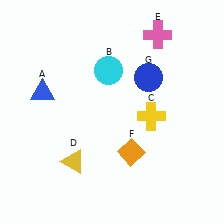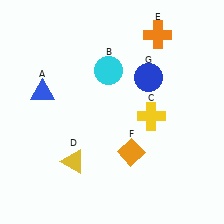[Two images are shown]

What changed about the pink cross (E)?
In Image 1, E is pink. In Image 2, it changed to orange.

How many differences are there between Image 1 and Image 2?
There is 1 difference between the two images.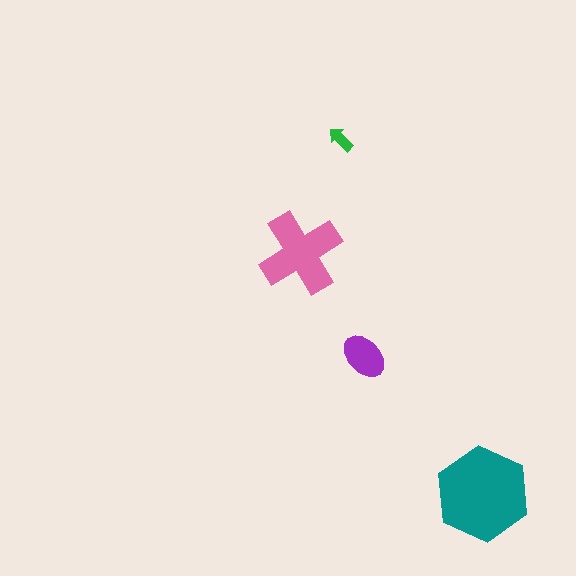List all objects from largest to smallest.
The teal hexagon, the pink cross, the purple ellipse, the green arrow.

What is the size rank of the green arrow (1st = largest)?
4th.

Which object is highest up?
The green arrow is topmost.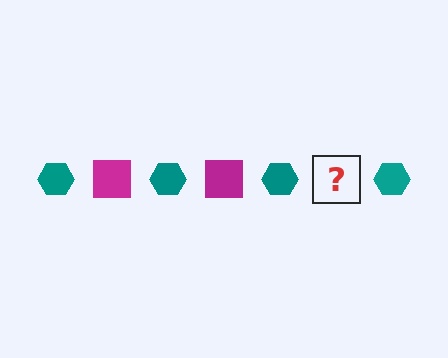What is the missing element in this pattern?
The missing element is a magenta square.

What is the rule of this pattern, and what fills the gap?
The rule is that the pattern alternates between teal hexagon and magenta square. The gap should be filled with a magenta square.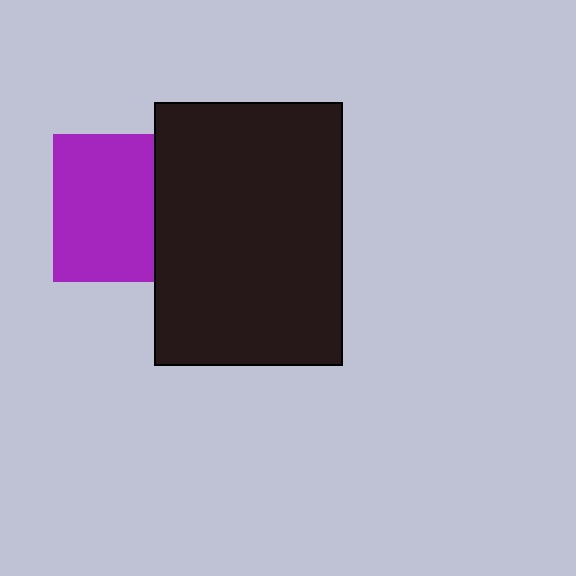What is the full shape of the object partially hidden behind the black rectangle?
The partially hidden object is a purple square.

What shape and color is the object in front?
The object in front is a black rectangle.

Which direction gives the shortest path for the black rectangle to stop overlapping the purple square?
Moving right gives the shortest separation.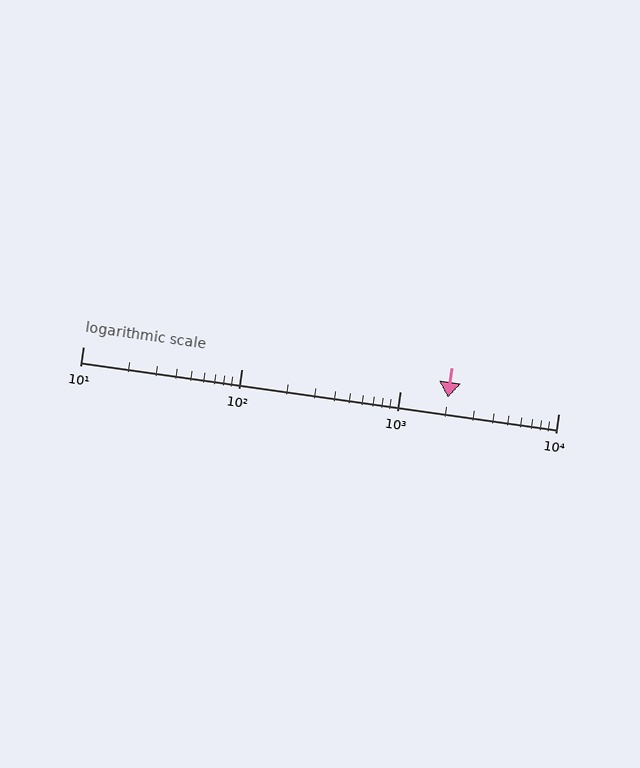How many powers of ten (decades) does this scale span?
The scale spans 3 decades, from 10 to 10000.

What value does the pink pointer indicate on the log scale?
The pointer indicates approximately 2000.